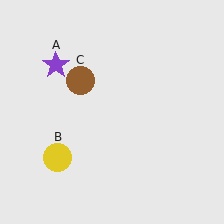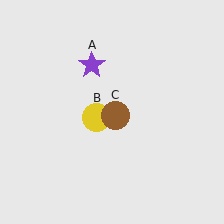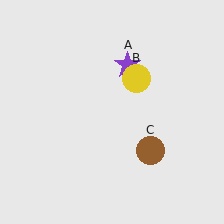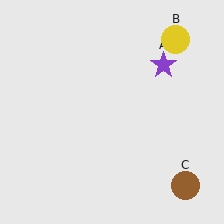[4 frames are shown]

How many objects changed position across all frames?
3 objects changed position: purple star (object A), yellow circle (object B), brown circle (object C).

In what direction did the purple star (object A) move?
The purple star (object A) moved right.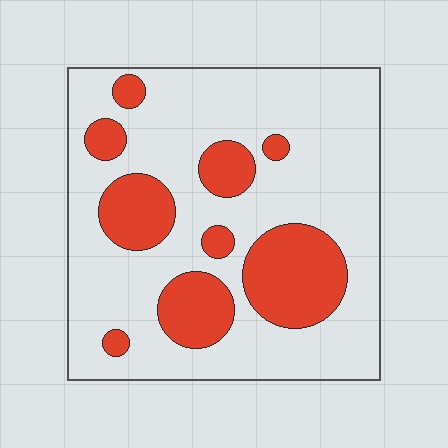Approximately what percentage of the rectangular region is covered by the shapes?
Approximately 25%.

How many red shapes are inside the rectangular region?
9.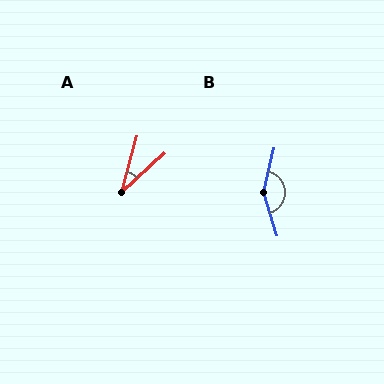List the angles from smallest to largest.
A (33°), B (149°).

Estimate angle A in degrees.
Approximately 33 degrees.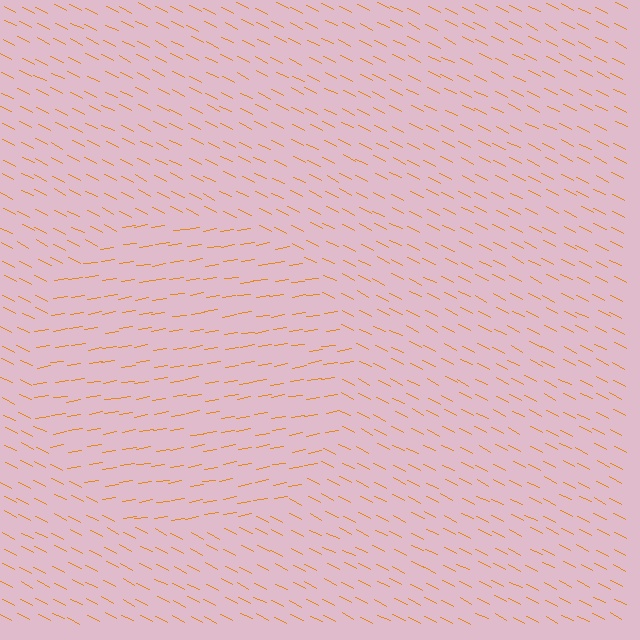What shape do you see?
I see a circle.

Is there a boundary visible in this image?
Yes, there is a texture boundary formed by a change in line orientation.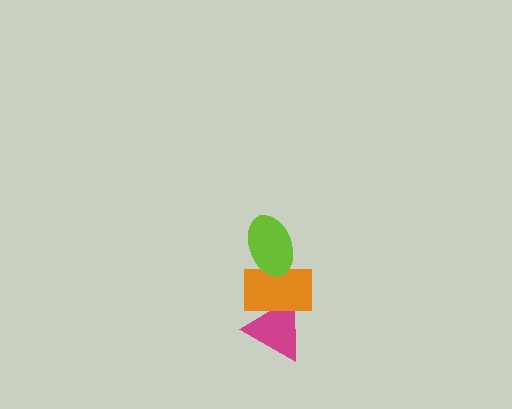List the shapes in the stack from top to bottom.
From top to bottom: the lime ellipse, the orange rectangle, the magenta triangle.